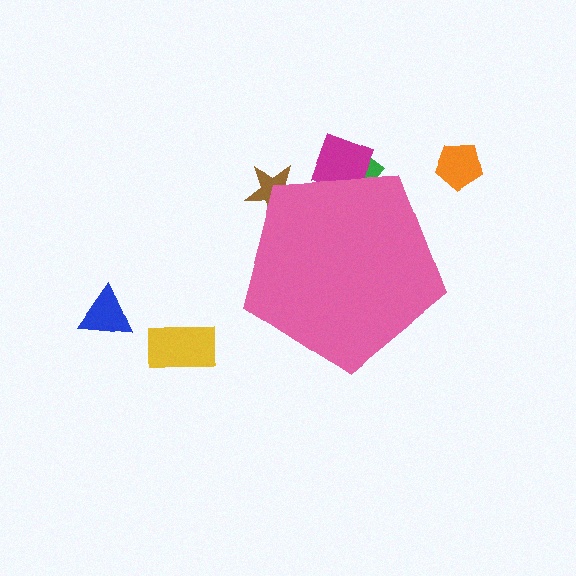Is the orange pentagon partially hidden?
No, the orange pentagon is fully visible.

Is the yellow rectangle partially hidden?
No, the yellow rectangle is fully visible.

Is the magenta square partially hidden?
Yes, the magenta square is partially hidden behind the pink pentagon.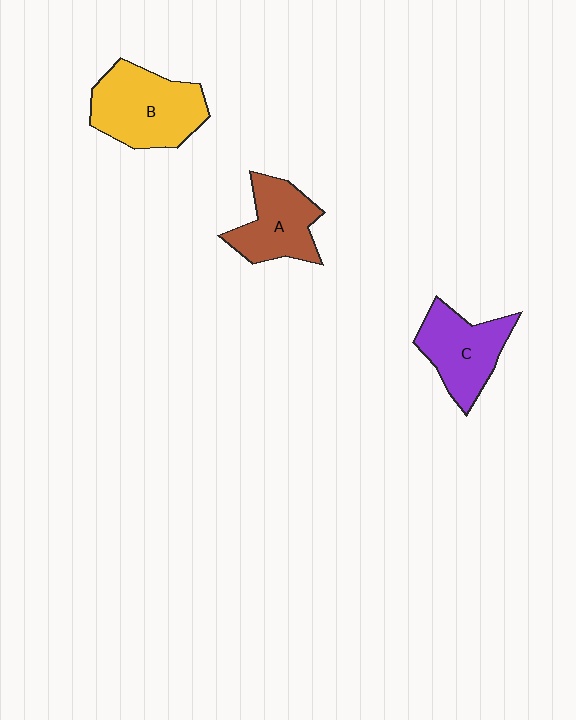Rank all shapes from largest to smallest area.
From largest to smallest: B (yellow), C (purple), A (brown).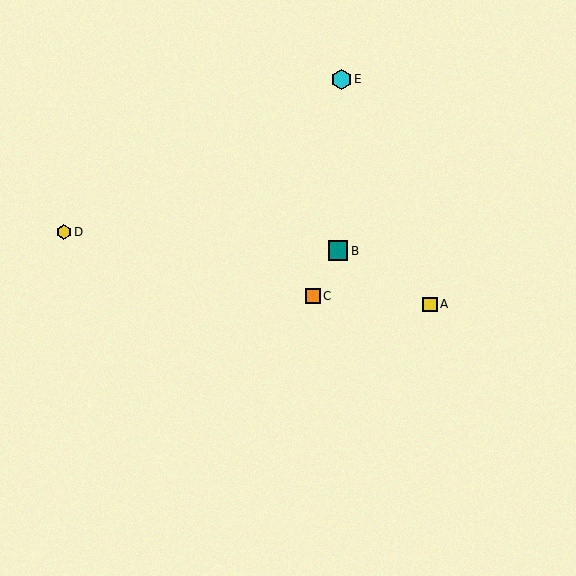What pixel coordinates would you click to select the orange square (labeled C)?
Click at (313, 296) to select the orange square C.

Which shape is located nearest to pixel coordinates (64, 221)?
The yellow hexagon (labeled D) at (64, 232) is nearest to that location.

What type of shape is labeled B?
Shape B is a teal square.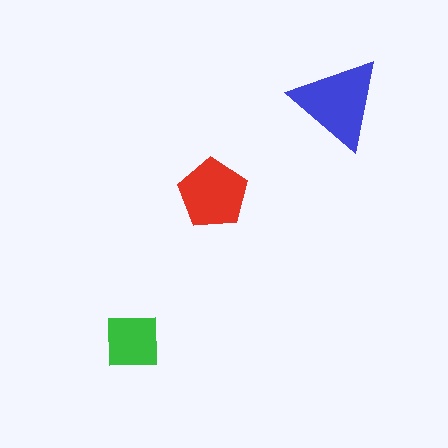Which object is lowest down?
The green square is bottommost.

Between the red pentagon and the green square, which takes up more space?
The red pentagon.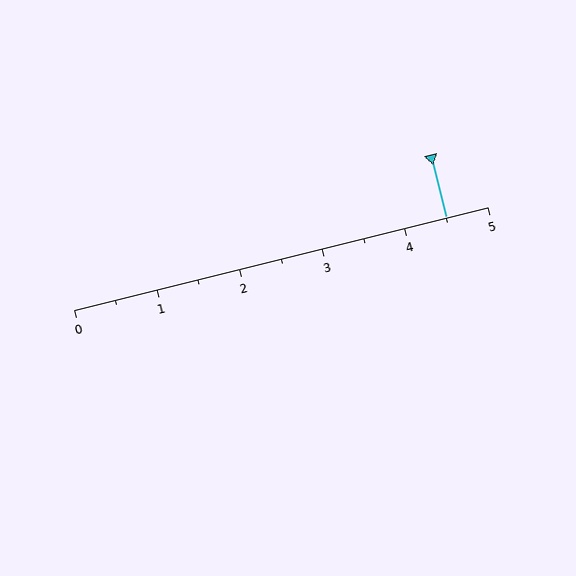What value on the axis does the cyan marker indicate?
The marker indicates approximately 4.5.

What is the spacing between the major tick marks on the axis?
The major ticks are spaced 1 apart.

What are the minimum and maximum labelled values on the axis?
The axis runs from 0 to 5.